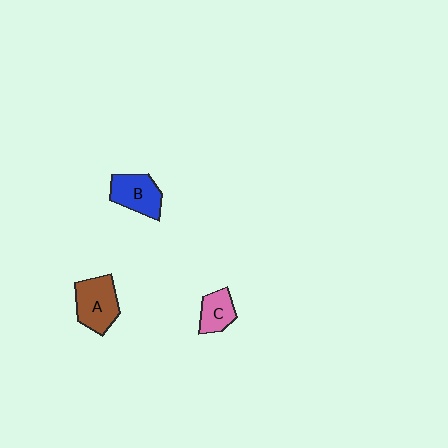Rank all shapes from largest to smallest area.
From largest to smallest: A (brown), B (blue), C (pink).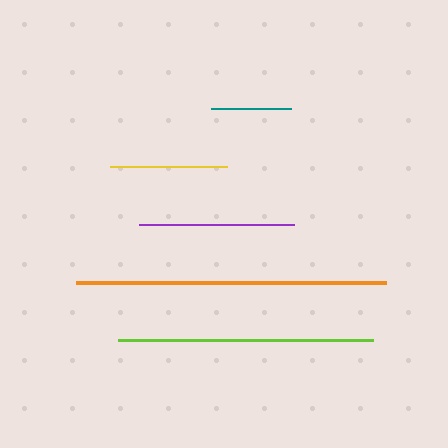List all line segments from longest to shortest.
From longest to shortest: orange, lime, purple, yellow, teal.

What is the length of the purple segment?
The purple segment is approximately 155 pixels long.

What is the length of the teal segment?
The teal segment is approximately 81 pixels long.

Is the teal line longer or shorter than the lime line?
The lime line is longer than the teal line.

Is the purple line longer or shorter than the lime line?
The lime line is longer than the purple line.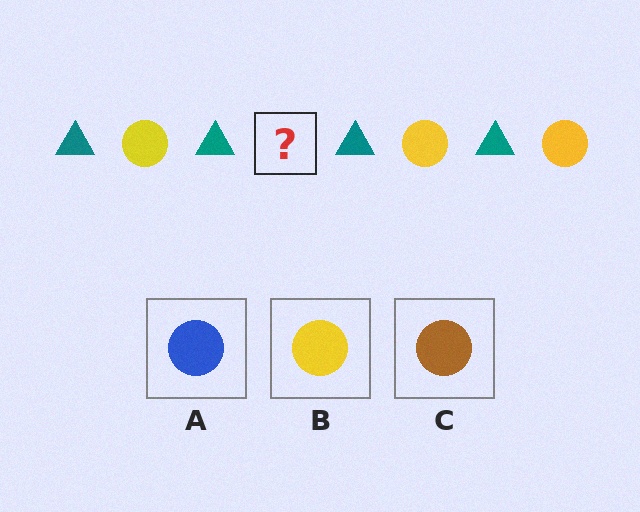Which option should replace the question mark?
Option B.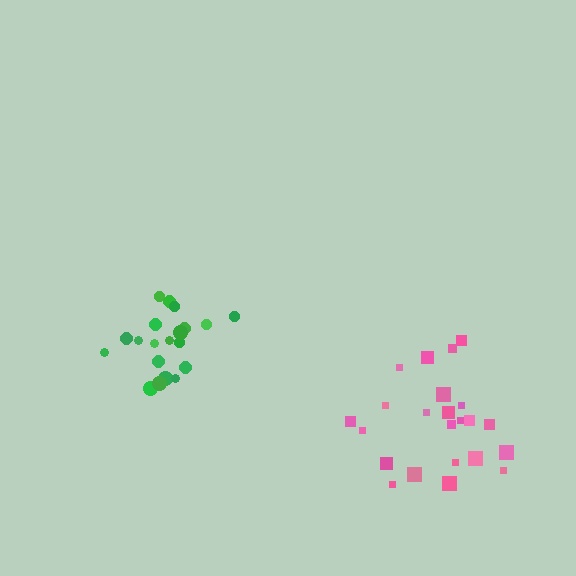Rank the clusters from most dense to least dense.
green, pink.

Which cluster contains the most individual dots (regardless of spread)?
Pink (23).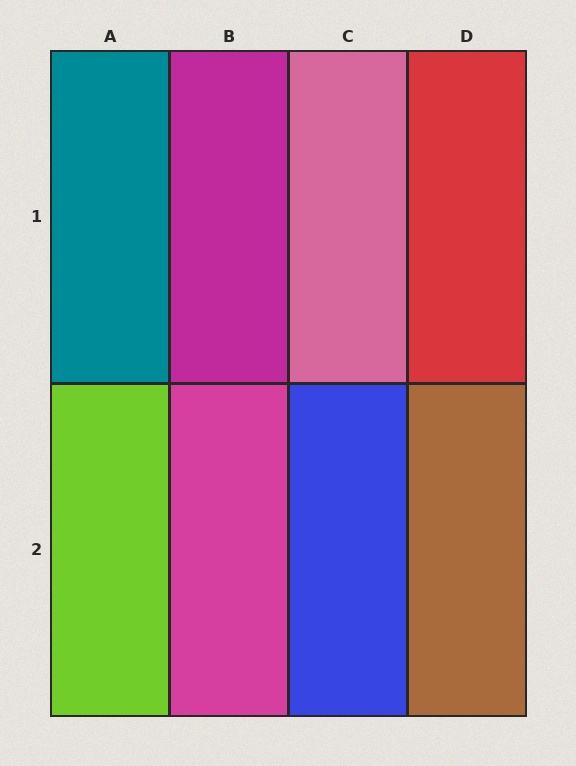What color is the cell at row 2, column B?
Magenta.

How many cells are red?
1 cell is red.